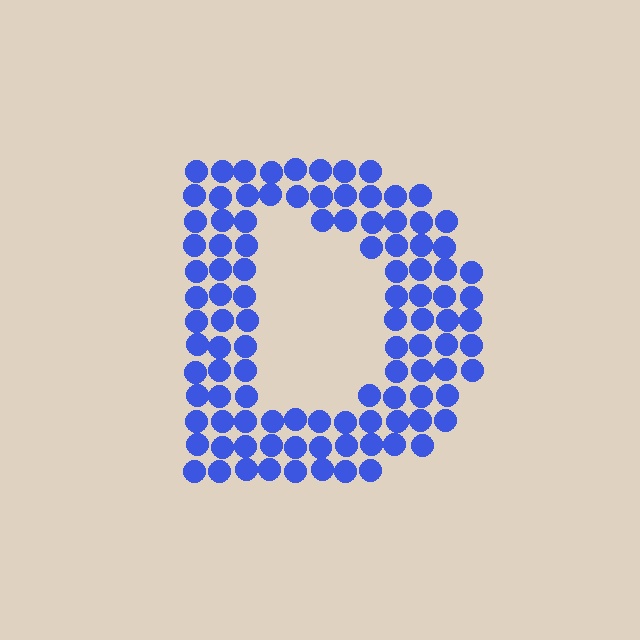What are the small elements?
The small elements are circles.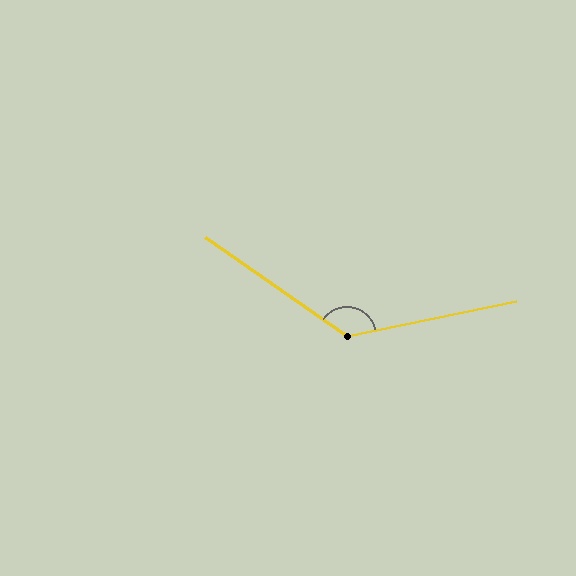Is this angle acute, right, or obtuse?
It is obtuse.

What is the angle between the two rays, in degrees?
Approximately 134 degrees.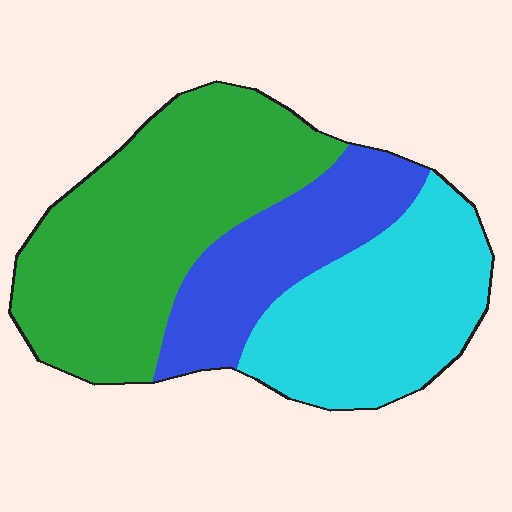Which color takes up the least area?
Blue, at roughly 25%.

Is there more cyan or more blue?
Cyan.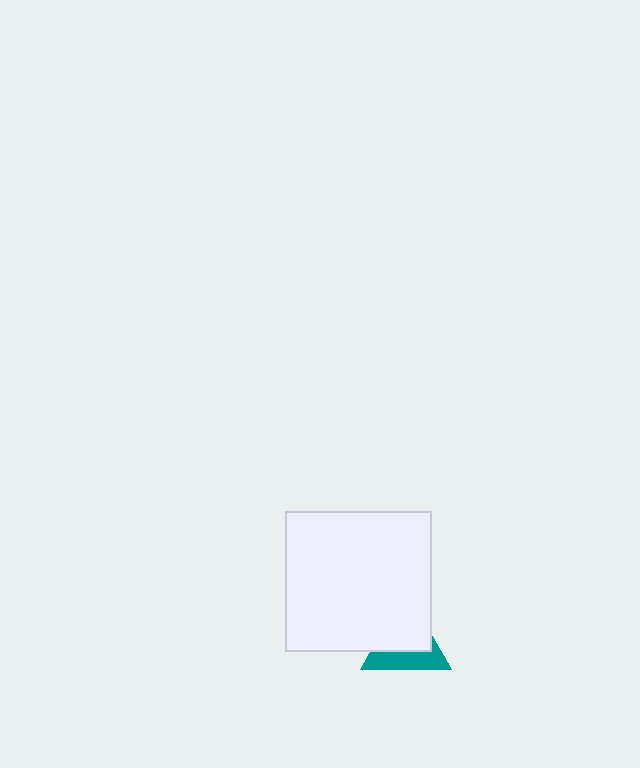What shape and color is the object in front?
The object in front is a white rectangle.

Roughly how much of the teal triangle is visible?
A small part of it is visible (roughly 42%).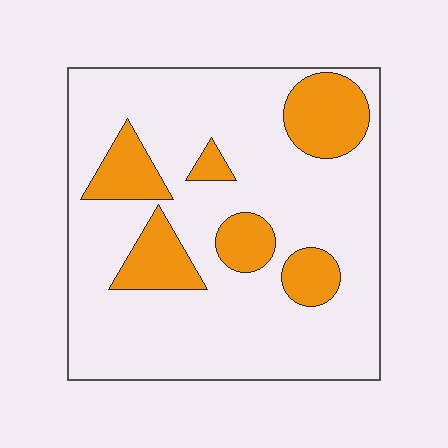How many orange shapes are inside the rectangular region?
6.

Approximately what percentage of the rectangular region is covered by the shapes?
Approximately 20%.